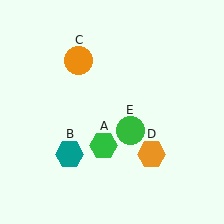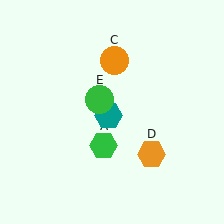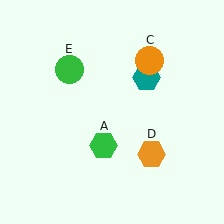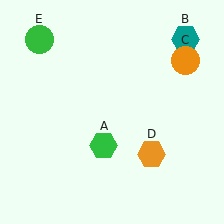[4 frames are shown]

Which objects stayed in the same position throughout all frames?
Green hexagon (object A) and orange hexagon (object D) remained stationary.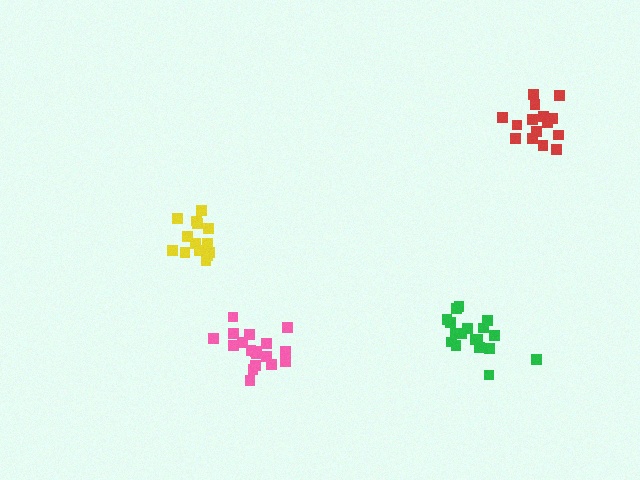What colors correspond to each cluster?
The clusters are colored: pink, green, red, yellow.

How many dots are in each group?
Group 1: 18 dots, Group 2: 18 dots, Group 3: 15 dots, Group 4: 14 dots (65 total).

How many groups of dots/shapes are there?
There are 4 groups.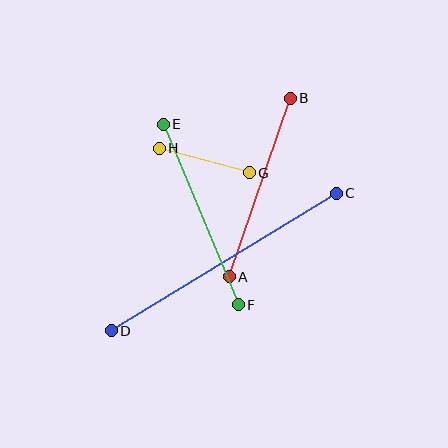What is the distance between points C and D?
The distance is approximately 264 pixels.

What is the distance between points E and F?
The distance is approximately 195 pixels.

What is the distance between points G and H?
The distance is approximately 93 pixels.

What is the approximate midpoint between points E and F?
The midpoint is at approximately (201, 215) pixels.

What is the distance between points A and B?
The distance is approximately 189 pixels.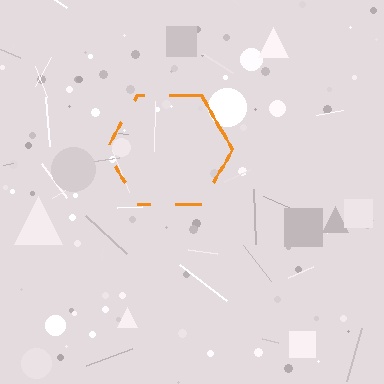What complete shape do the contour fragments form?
The contour fragments form a hexagon.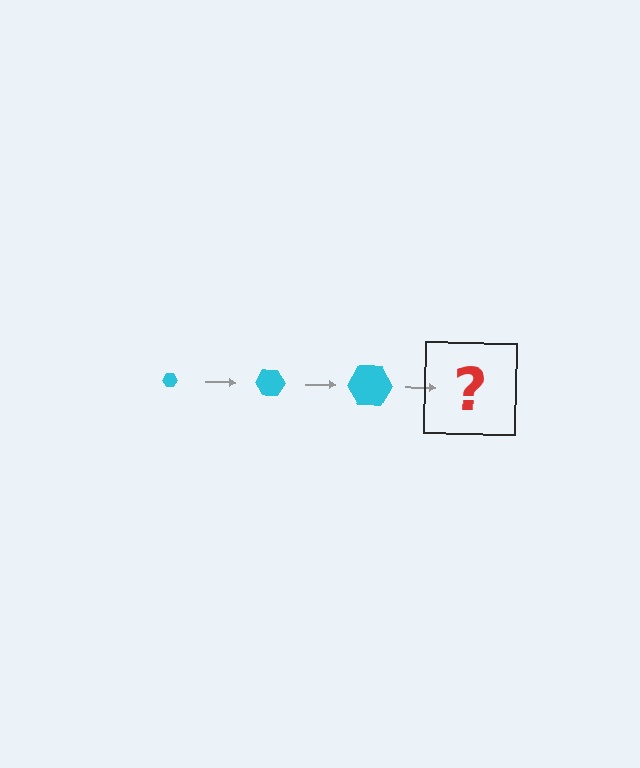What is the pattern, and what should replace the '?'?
The pattern is that the hexagon gets progressively larger each step. The '?' should be a cyan hexagon, larger than the previous one.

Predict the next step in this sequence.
The next step is a cyan hexagon, larger than the previous one.